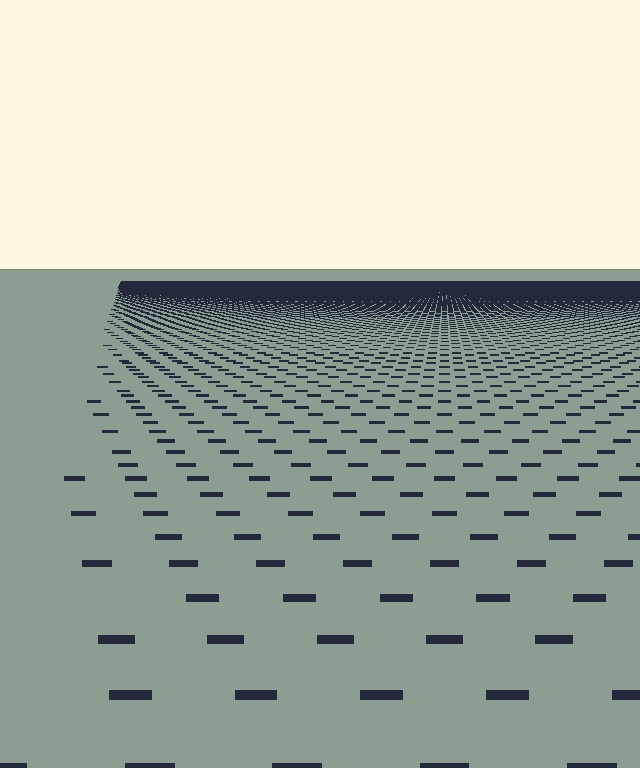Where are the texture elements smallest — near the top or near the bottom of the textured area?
Near the top.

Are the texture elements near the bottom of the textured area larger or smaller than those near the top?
Larger. Near the bottom, elements are closer to the viewer and appear at a bigger on-screen size.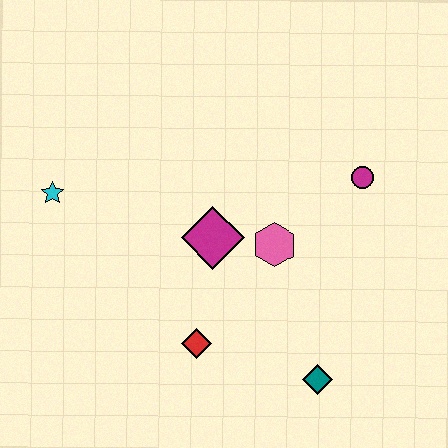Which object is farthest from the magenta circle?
The cyan star is farthest from the magenta circle.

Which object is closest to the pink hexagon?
The magenta diamond is closest to the pink hexagon.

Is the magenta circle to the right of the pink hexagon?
Yes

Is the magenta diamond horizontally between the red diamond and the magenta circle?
Yes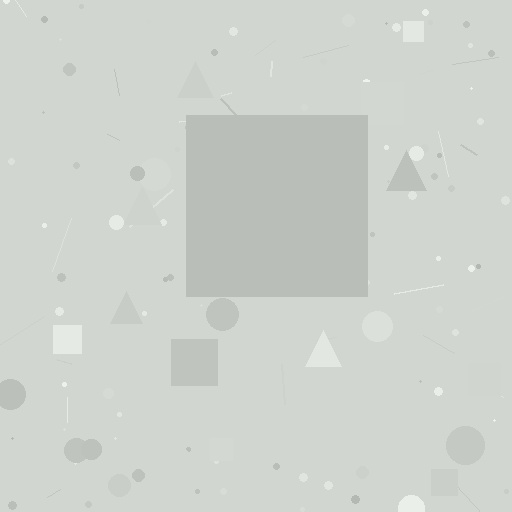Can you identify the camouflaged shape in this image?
The camouflaged shape is a square.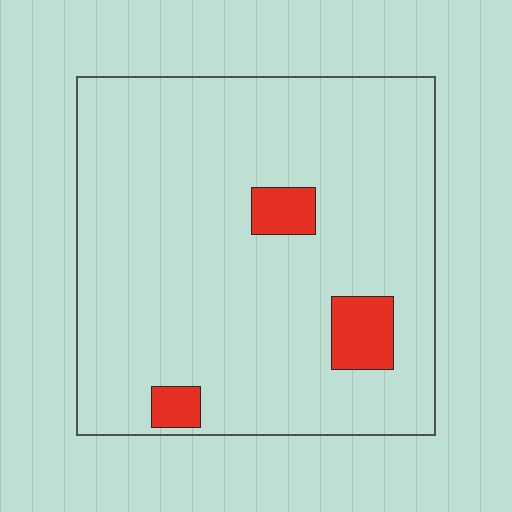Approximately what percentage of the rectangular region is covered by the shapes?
Approximately 10%.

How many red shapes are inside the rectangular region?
3.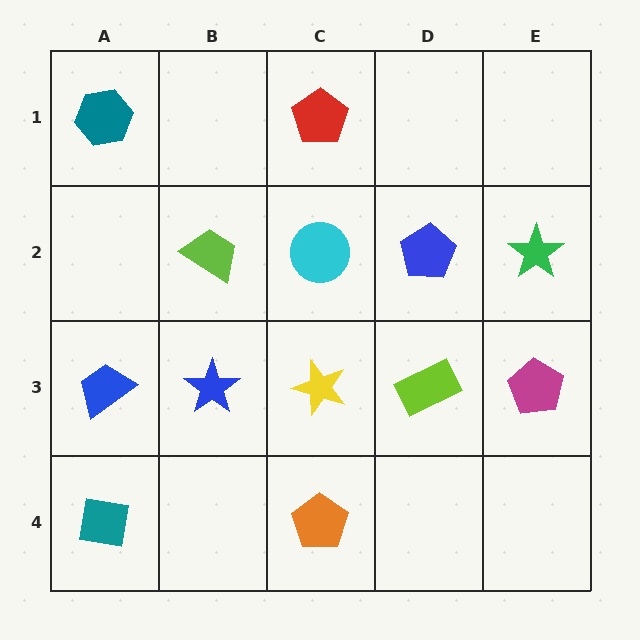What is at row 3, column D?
A lime rectangle.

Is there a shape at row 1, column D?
No, that cell is empty.